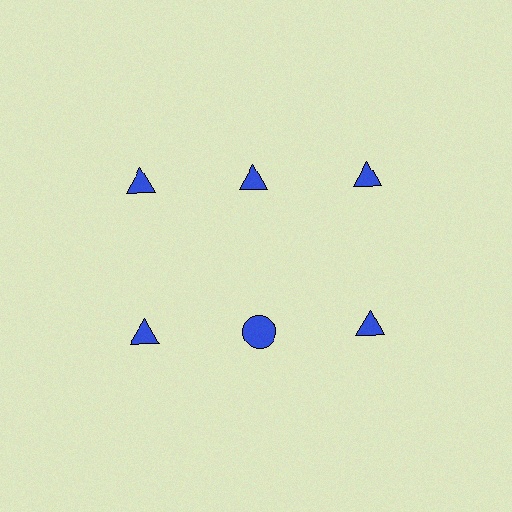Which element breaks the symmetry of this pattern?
The blue circle in the second row, second from left column breaks the symmetry. All other shapes are blue triangles.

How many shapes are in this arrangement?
There are 6 shapes arranged in a grid pattern.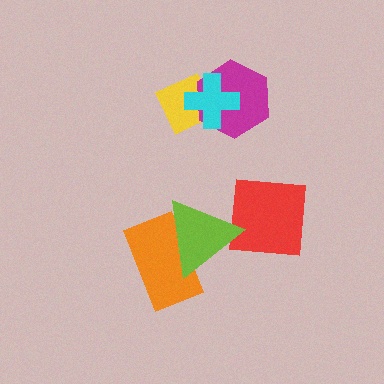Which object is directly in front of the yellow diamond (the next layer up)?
The magenta hexagon is directly in front of the yellow diamond.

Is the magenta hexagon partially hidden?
Yes, it is partially covered by another shape.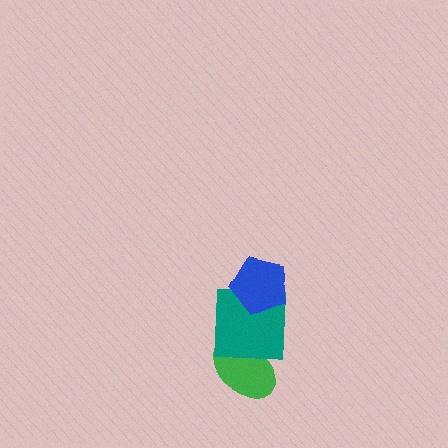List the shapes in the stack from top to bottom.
From top to bottom: the blue pentagon, the teal square, the green ellipse.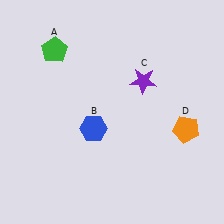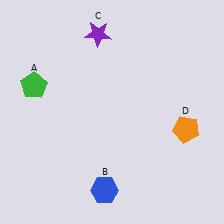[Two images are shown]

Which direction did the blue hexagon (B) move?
The blue hexagon (B) moved down.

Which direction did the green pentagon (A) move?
The green pentagon (A) moved down.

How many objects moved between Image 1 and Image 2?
3 objects moved between the two images.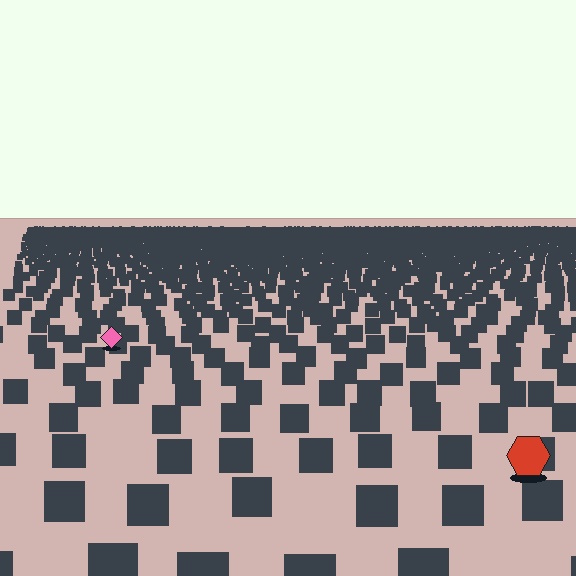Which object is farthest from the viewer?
The pink diamond is farthest from the viewer. It appears smaller and the ground texture around it is denser.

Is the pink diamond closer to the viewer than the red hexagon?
No. The red hexagon is closer — you can tell from the texture gradient: the ground texture is coarser near it.